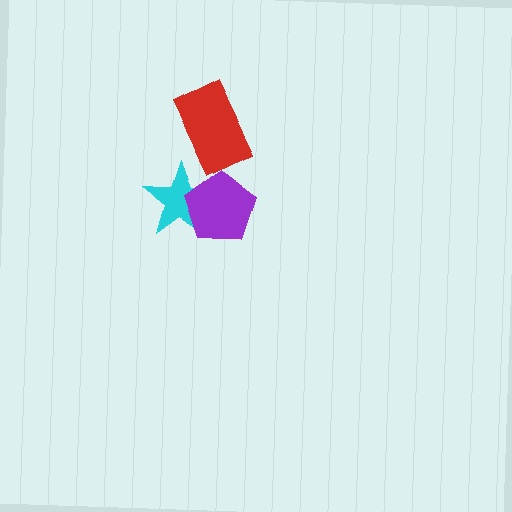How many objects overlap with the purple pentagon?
1 object overlaps with the purple pentagon.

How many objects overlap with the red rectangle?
0 objects overlap with the red rectangle.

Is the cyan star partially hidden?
Yes, it is partially covered by another shape.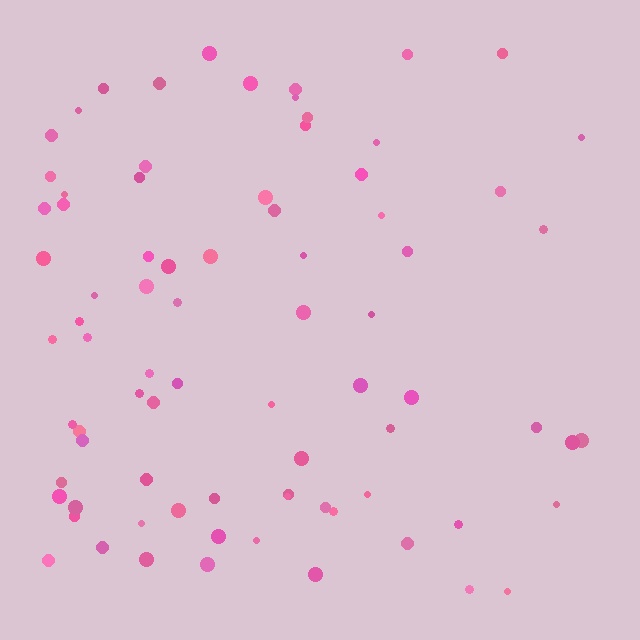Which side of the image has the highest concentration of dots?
The left.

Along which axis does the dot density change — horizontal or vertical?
Horizontal.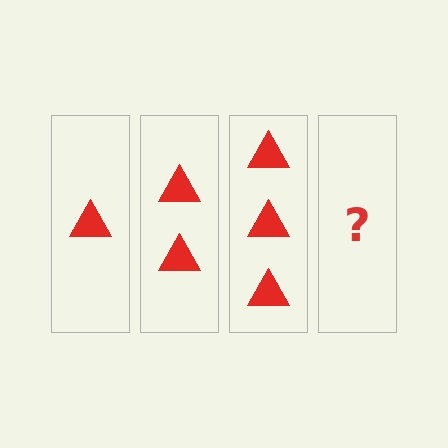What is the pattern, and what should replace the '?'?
The pattern is that each step adds one more triangle. The '?' should be 4 triangles.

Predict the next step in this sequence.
The next step is 4 triangles.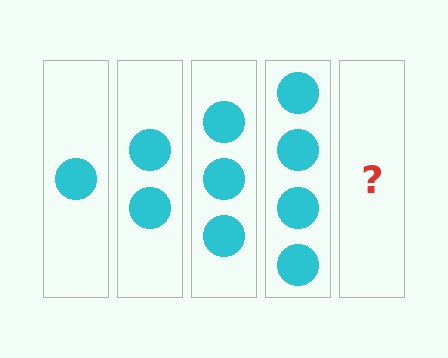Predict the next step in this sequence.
The next step is 5 circles.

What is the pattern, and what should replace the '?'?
The pattern is that each step adds one more circle. The '?' should be 5 circles.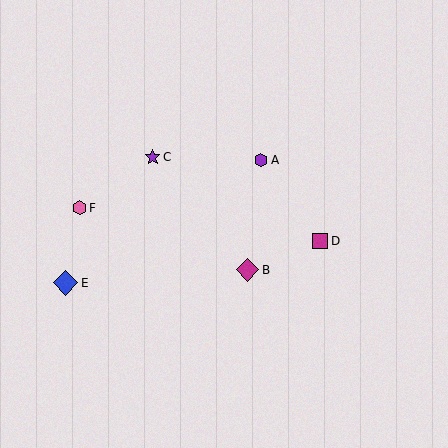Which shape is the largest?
The blue diamond (labeled E) is the largest.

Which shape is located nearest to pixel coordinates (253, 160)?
The purple hexagon (labeled A) at (261, 160) is nearest to that location.